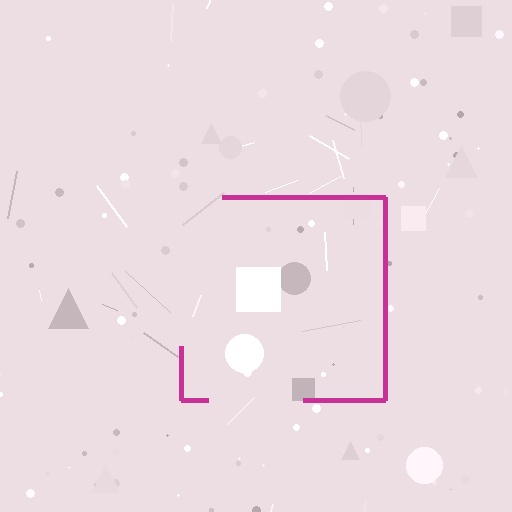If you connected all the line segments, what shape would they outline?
They would outline a square.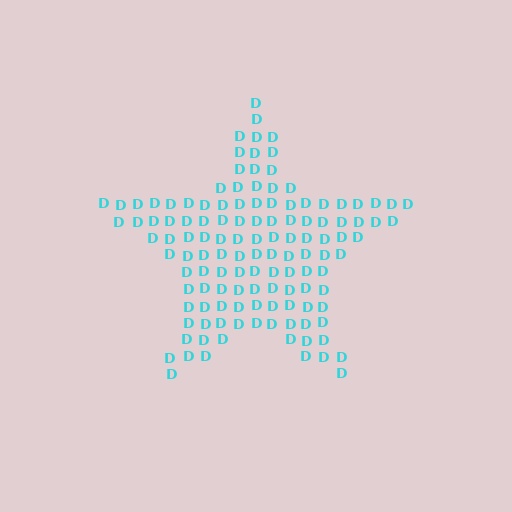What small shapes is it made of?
It is made of small letter D's.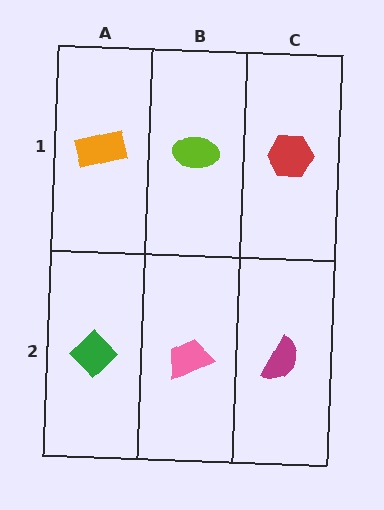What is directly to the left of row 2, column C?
A pink trapezoid.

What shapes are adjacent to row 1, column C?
A magenta semicircle (row 2, column C), a lime ellipse (row 1, column B).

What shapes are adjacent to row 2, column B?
A lime ellipse (row 1, column B), a green diamond (row 2, column A), a magenta semicircle (row 2, column C).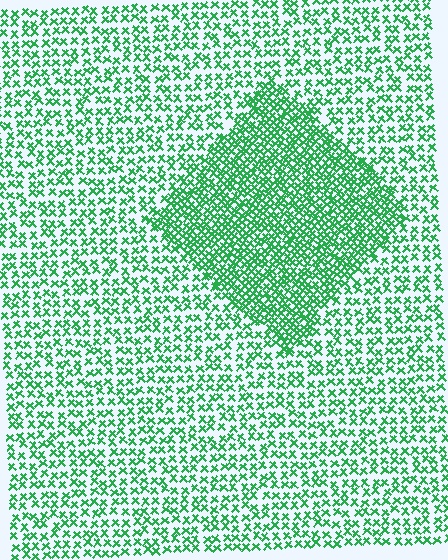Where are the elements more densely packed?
The elements are more densely packed inside the diamond boundary.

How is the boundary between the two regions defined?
The boundary is defined by a change in element density (approximately 2.0x ratio). All elements are the same color, size, and shape.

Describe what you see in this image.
The image contains small green elements arranged at two different densities. A diamond-shaped region is visible where the elements are more densely packed than the surrounding area.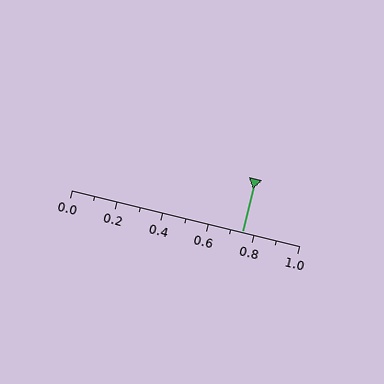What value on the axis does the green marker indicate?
The marker indicates approximately 0.75.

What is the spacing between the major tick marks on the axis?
The major ticks are spaced 0.2 apart.